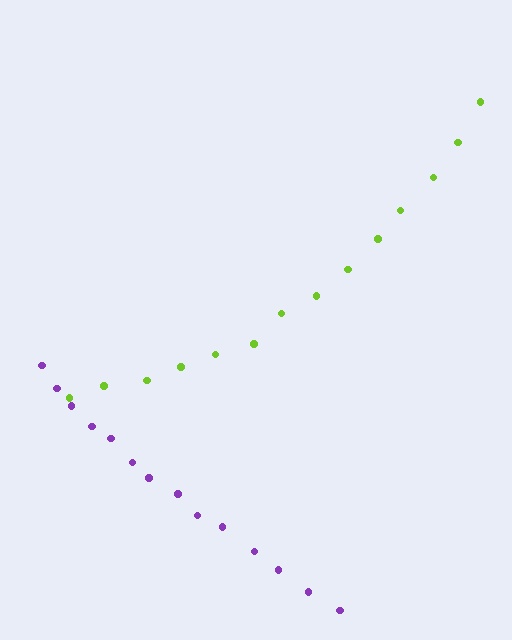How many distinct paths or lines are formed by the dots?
There are 2 distinct paths.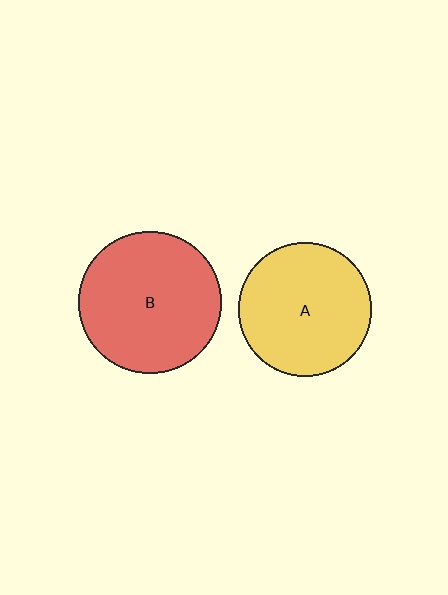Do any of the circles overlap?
No, none of the circles overlap.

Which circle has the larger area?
Circle B (red).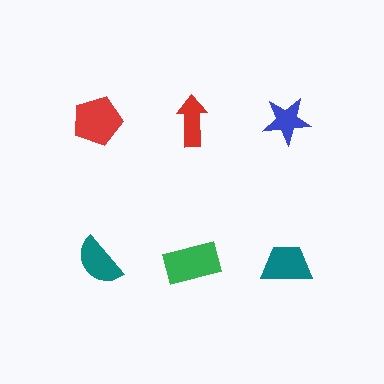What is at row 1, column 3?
A blue star.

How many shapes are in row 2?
3 shapes.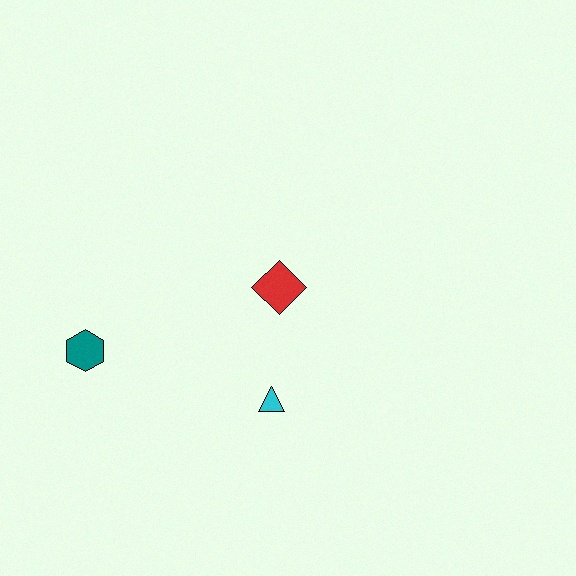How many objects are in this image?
There are 3 objects.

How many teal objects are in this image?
There is 1 teal object.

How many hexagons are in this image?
There is 1 hexagon.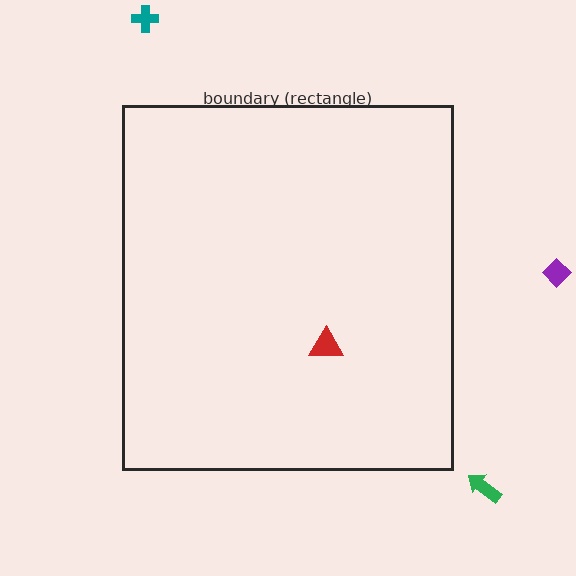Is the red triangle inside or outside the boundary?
Inside.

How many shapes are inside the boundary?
1 inside, 3 outside.